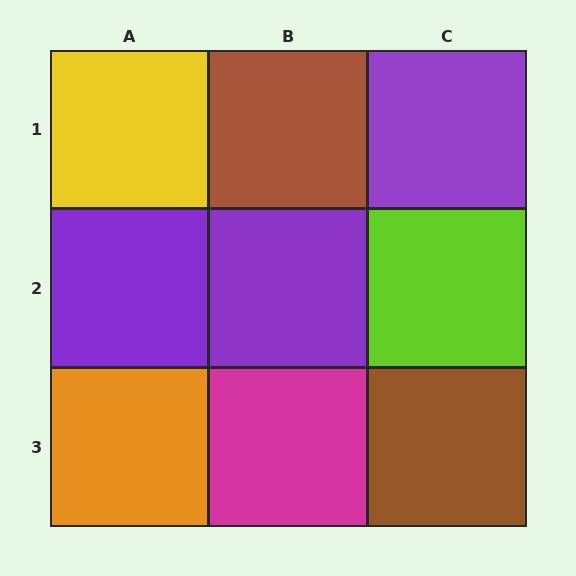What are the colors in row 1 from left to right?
Yellow, brown, purple.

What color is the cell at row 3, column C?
Brown.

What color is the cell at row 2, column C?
Lime.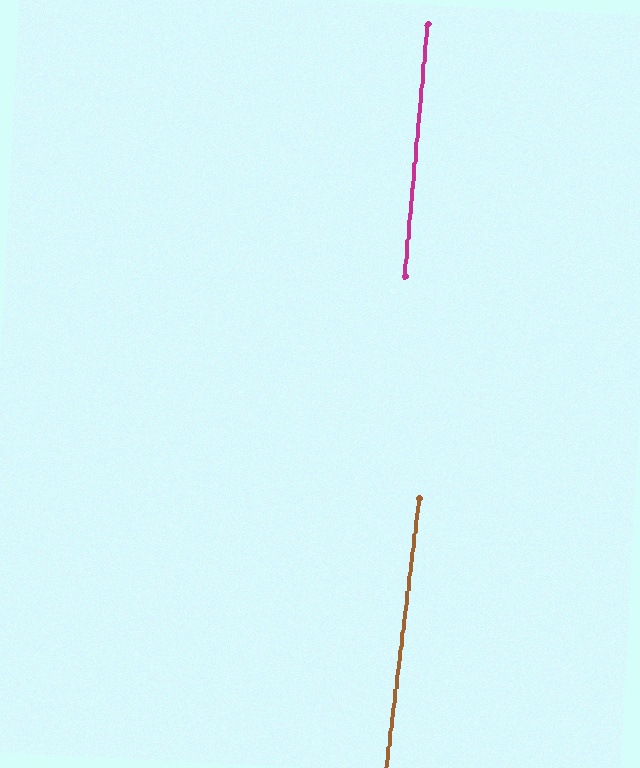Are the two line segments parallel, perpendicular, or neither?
Parallel — their directions differ by only 1.8°.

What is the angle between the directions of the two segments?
Approximately 2 degrees.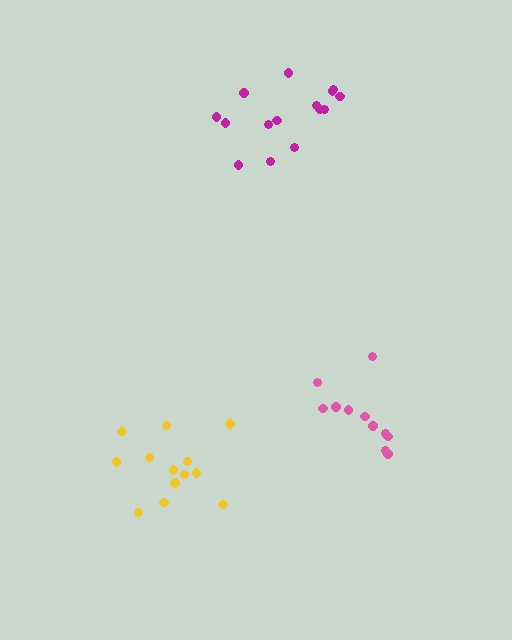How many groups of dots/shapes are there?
There are 3 groups.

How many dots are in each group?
Group 1: 11 dots, Group 2: 15 dots, Group 3: 14 dots (40 total).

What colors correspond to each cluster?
The clusters are colored: pink, magenta, yellow.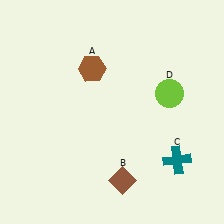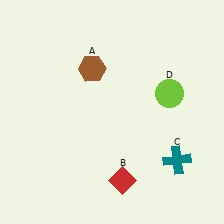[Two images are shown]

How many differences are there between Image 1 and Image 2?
There is 1 difference between the two images.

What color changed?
The diamond (B) changed from brown in Image 1 to red in Image 2.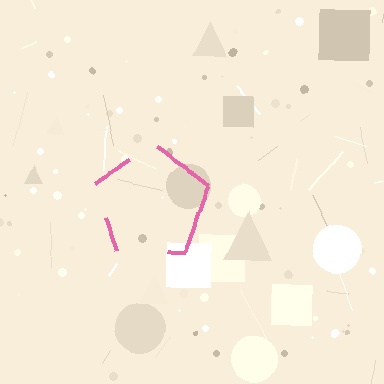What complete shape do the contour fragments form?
The contour fragments form a pentagon.